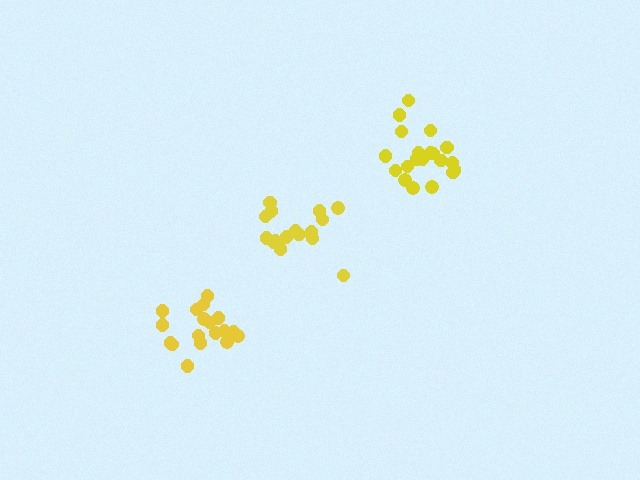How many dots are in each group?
Group 1: 16 dots, Group 2: 18 dots, Group 3: 20 dots (54 total).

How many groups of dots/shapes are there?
There are 3 groups.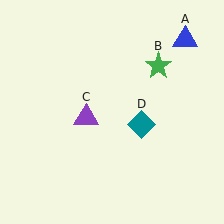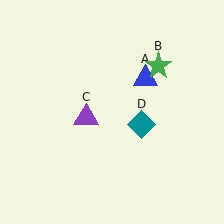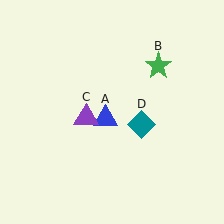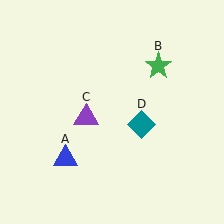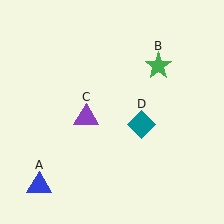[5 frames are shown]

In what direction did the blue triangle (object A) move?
The blue triangle (object A) moved down and to the left.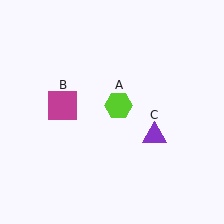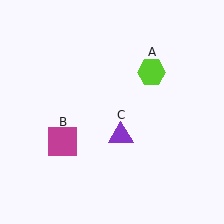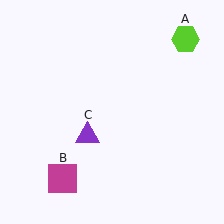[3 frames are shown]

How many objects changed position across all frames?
3 objects changed position: lime hexagon (object A), magenta square (object B), purple triangle (object C).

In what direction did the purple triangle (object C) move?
The purple triangle (object C) moved left.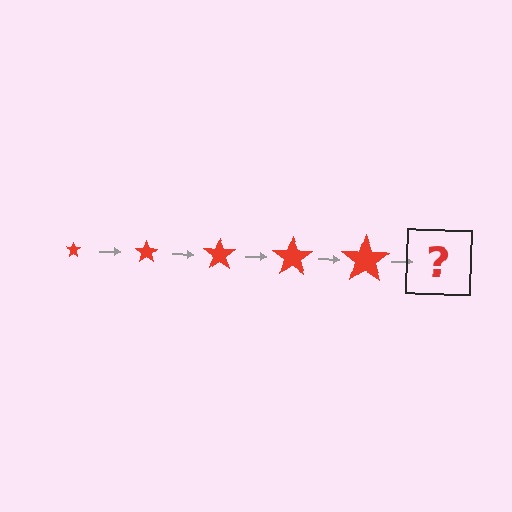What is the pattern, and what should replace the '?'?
The pattern is that the star gets progressively larger each step. The '?' should be a red star, larger than the previous one.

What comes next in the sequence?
The next element should be a red star, larger than the previous one.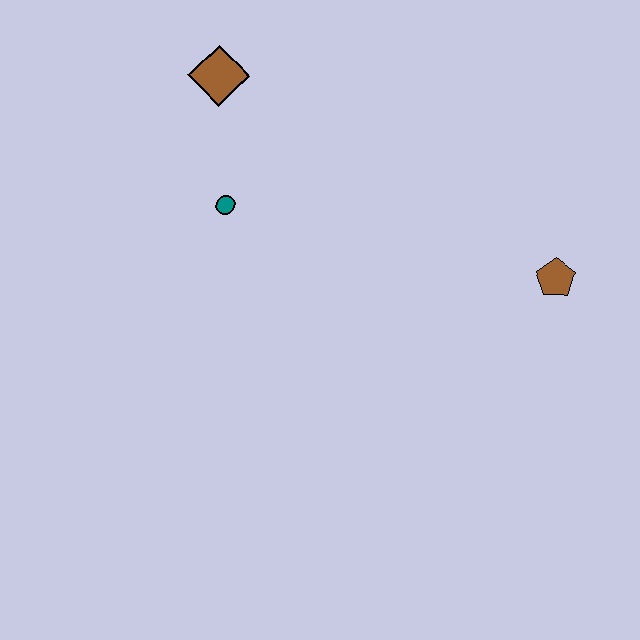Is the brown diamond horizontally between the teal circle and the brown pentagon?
No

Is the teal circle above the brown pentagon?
Yes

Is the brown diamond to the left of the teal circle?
Yes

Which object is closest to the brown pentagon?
The teal circle is closest to the brown pentagon.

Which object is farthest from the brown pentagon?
The brown diamond is farthest from the brown pentagon.